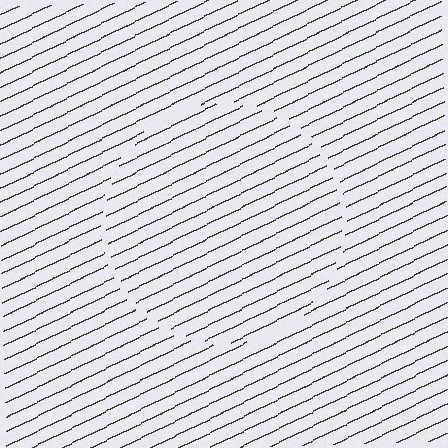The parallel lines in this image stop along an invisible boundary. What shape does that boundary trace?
An illusory circle. The interior of the shape contains the same grating, shifted by half a period — the contour is defined by the phase discontinuity where line-ends from the inner and outer gratings abut.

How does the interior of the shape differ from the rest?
The interior of the shape contains the same grating, shifted by half a period — the contour is defined by the phase discontinuity where line-ends from the inner and outer gratings abut.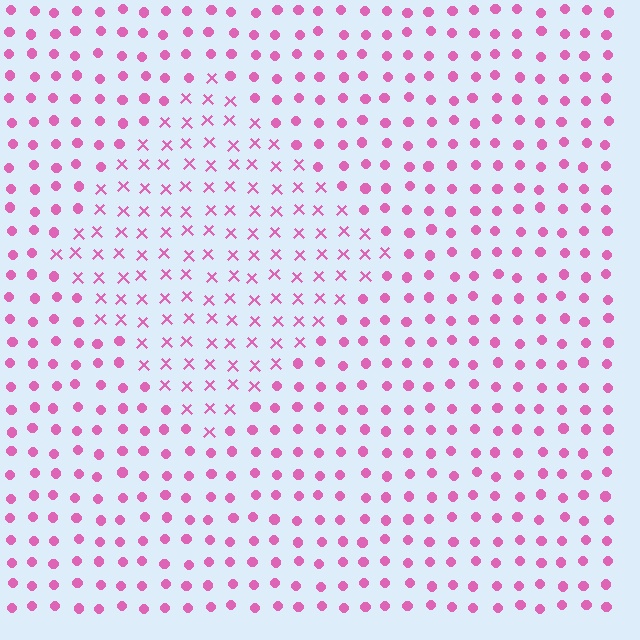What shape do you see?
I see a diamond.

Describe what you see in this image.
The image is filled with small pink elements arranged in a uniform grid. A diamond-shaped region contains X marks, while the surrounding area contains circles. The boundary is defined purely by the change in element shape.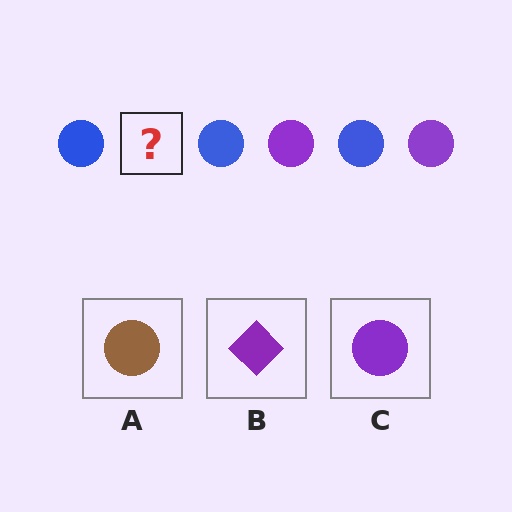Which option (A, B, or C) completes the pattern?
C.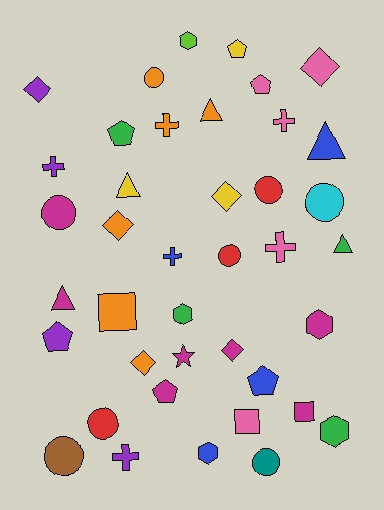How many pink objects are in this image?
There are 5 pink objects.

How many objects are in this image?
There are 40 objects.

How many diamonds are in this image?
There are 6 diamonds.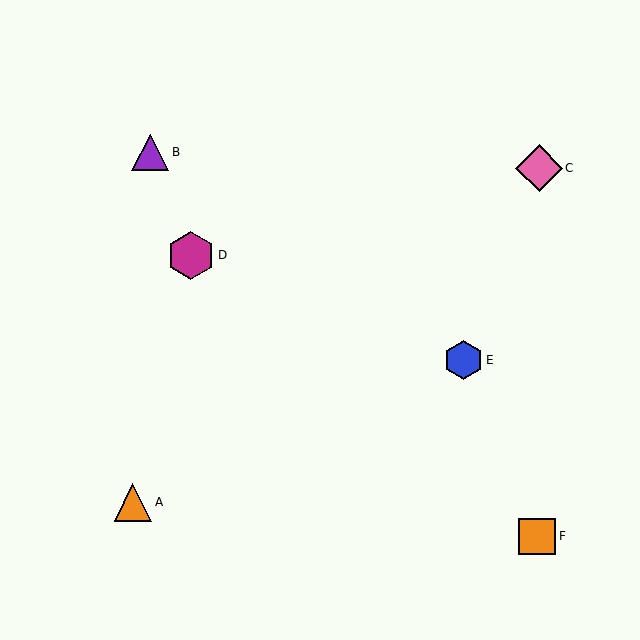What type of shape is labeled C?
Shape C is a pink diamond.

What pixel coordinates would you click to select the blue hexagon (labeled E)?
Click at (463, 360) to select the blue hexagon E.